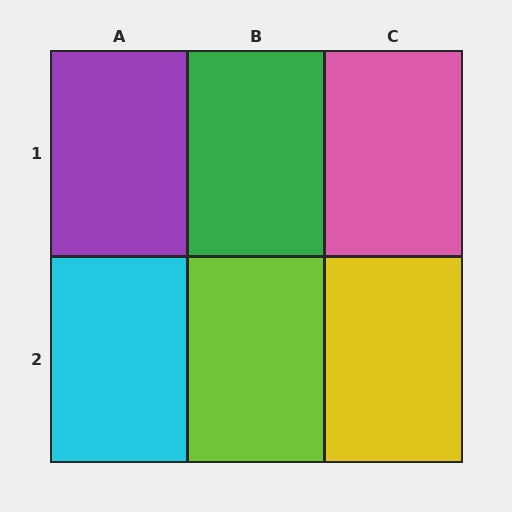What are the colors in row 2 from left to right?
Cyan, lime, yellow.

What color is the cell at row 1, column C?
Pink.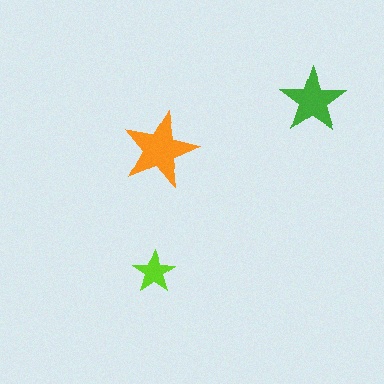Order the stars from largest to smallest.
the orange one, the green one, the lime one.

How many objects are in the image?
There are 3 objects in the image.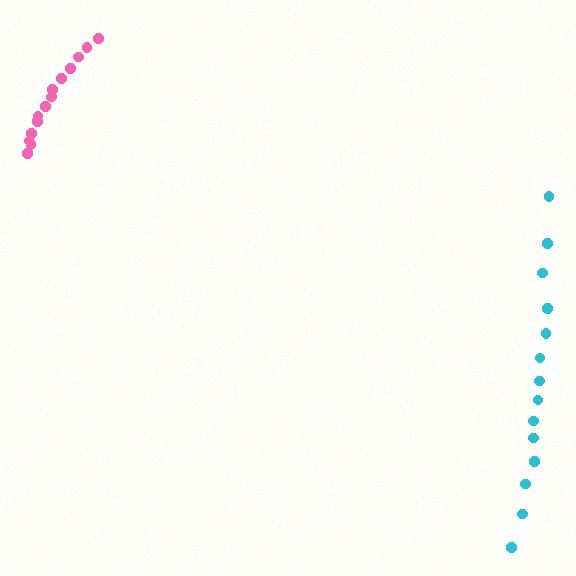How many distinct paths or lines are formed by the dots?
There are 2 distinct paths.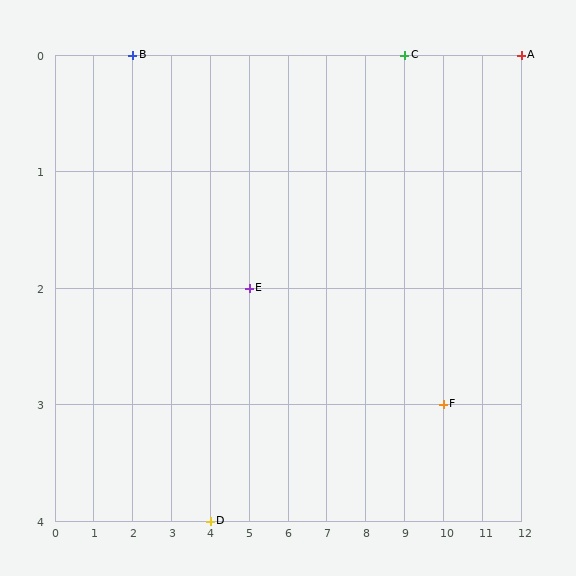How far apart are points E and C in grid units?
Points E and C are 4 columns and 2 rows apart (about 4.5 grid units diagonally).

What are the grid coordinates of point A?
Point A is at grid coordinates (12, 0).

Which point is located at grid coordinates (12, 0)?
Point A is at (12, 0).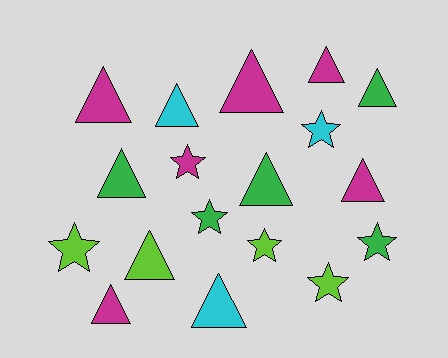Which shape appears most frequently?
Triangle, with 11 objects.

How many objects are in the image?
There are 18 objects.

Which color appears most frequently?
Magenta, with 6 objects.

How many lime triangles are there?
There is 1 lime triangle.